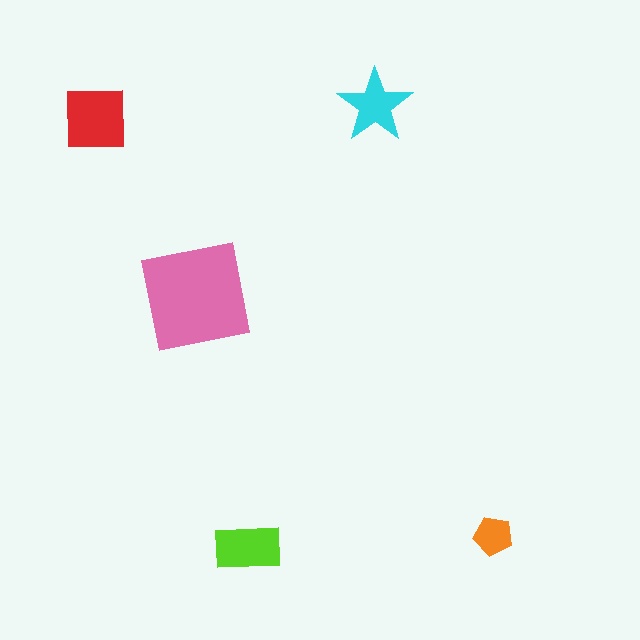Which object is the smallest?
The orange pentagon.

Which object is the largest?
The pink square.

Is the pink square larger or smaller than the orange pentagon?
Larger.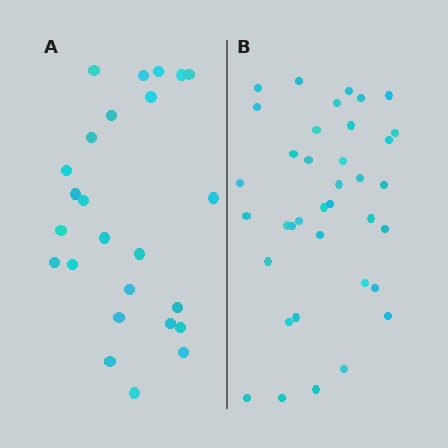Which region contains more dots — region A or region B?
Region B (the right region) has more dots.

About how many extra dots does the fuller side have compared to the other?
Region B has roughly 12 or so more dots than region A.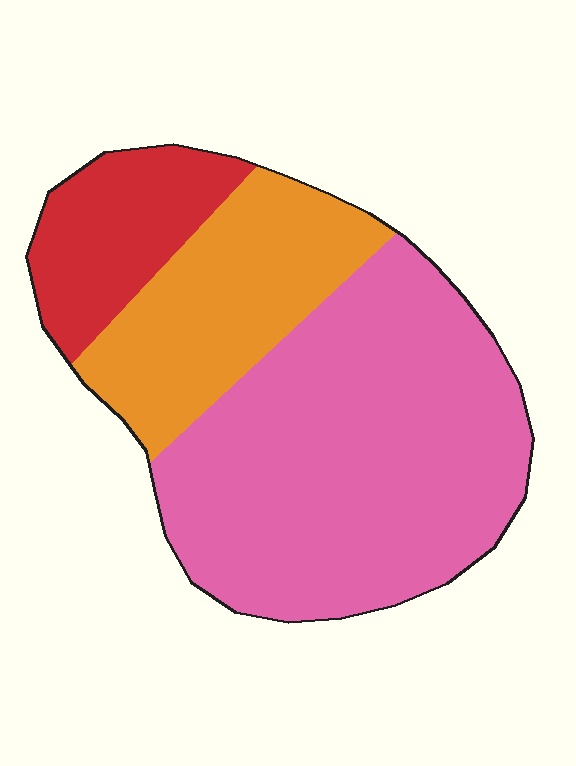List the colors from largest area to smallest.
From largest to smallest: pink, orange, red.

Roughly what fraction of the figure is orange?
Orange takes up about one quarter (1/4) of the figure.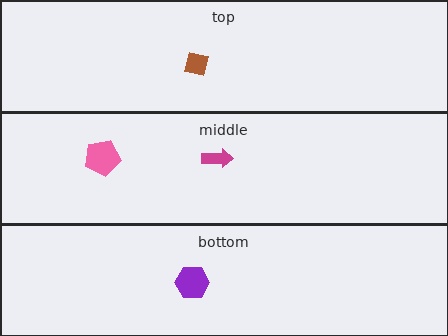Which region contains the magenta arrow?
The middle region.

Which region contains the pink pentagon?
The middle region.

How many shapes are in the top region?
1.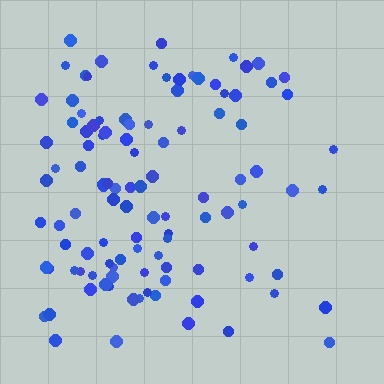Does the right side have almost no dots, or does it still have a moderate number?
Still a moderate number, just noticeably fewer than the left.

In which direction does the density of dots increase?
From right to left, with the left side densest.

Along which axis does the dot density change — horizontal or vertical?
Horizontal.